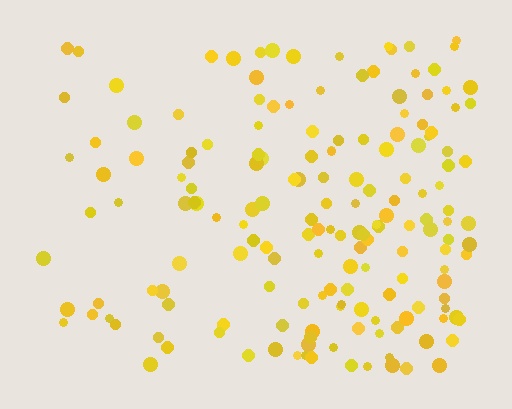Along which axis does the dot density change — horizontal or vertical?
Horizontal.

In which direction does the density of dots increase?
From left to right, with the right side densest.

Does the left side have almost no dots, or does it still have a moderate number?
Still a moderate number, just noticeably fewer than the right.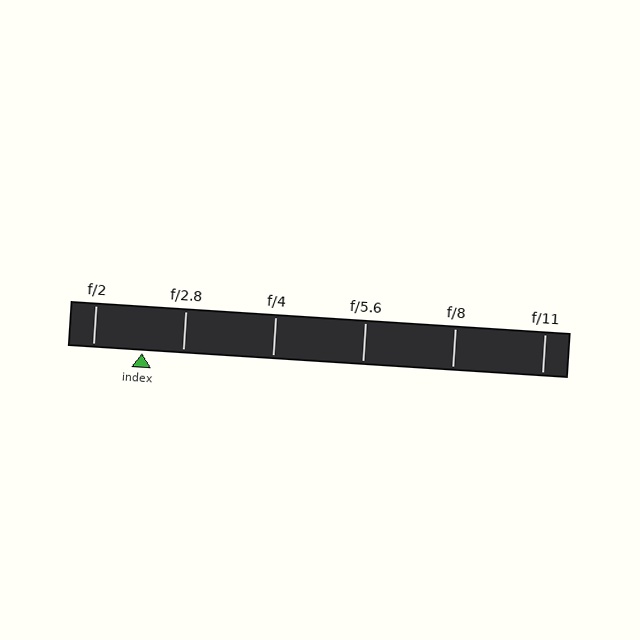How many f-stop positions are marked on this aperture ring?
There are 6 f-stop positions marked.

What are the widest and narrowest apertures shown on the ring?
The widest aperture shown is f/2 and the narrowest is f/11.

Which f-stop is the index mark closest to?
The index mark is closest to f/2.8.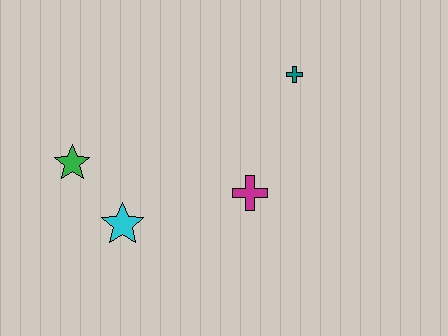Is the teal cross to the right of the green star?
Yes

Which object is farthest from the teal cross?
The green star is farthest from the teal cross.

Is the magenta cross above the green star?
No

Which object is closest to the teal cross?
The magenta cross is closest to the teal cross.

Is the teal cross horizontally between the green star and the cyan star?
No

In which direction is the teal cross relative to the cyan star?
The teal cross is to the right of the cyan star.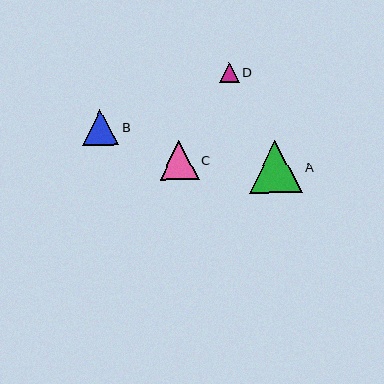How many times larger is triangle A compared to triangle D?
Triangle A is approximately 2.6 times the size of triangle D.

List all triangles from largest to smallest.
From largest to smallest: A, C, B, D.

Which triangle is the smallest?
Triangle D is the smallest with a size of approximately 20 pixels.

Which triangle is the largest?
Triangle A is the largest with a size of approximately 53 pixels.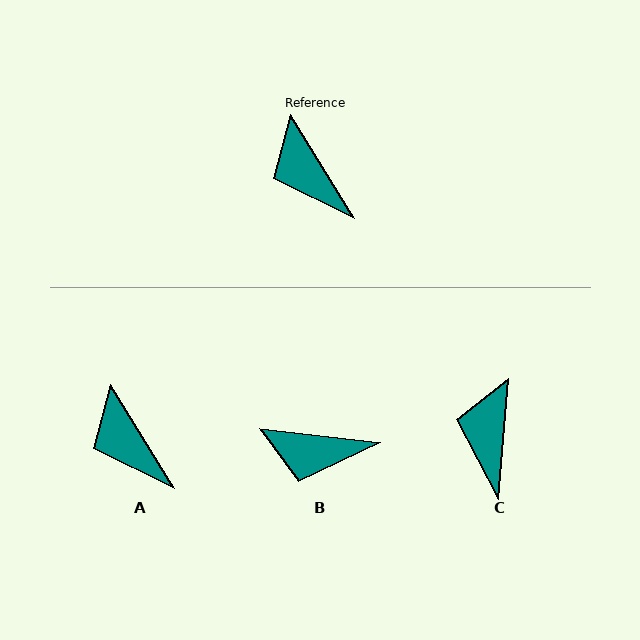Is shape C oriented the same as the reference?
No, it is off by about 36 degrees.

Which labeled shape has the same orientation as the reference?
A.